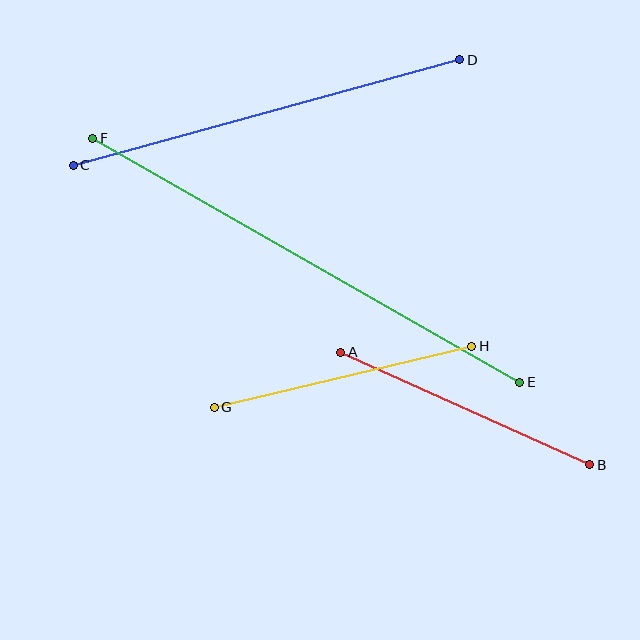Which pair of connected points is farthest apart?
Points E and F are farthest apart.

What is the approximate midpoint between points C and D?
The midpoint is at approximately (266, 113) pixels.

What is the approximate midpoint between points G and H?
The midpoint is at approximately (343, 377) pixels.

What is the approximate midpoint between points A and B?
The midpoint is at approximately (465, 408) pixels.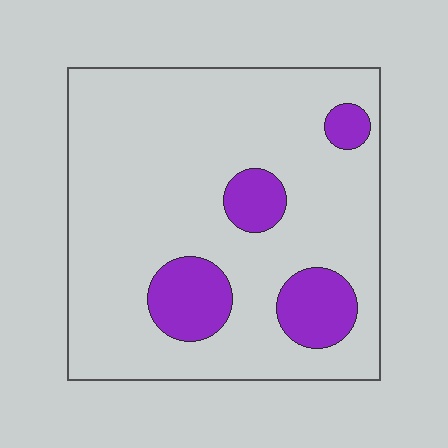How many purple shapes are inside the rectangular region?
4.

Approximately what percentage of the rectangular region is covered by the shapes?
Approximately 15%.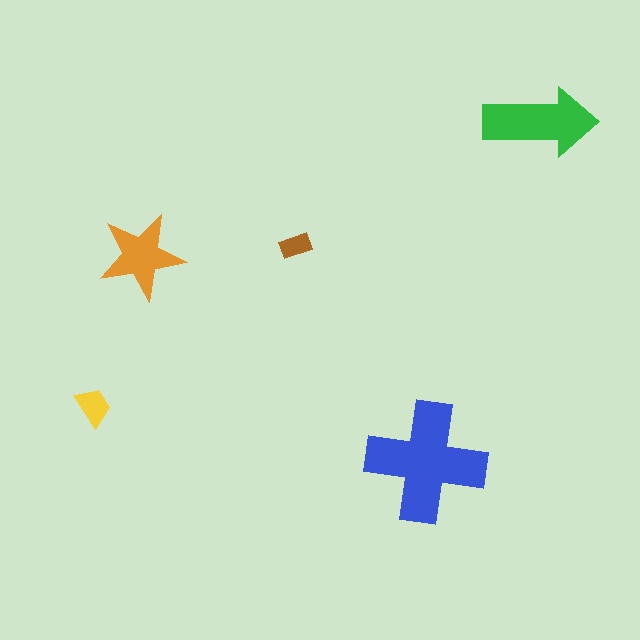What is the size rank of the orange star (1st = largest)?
3rd.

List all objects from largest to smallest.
The blue cross, the green arrow, the orange star, the yellow trapezoid, the brown rectangle.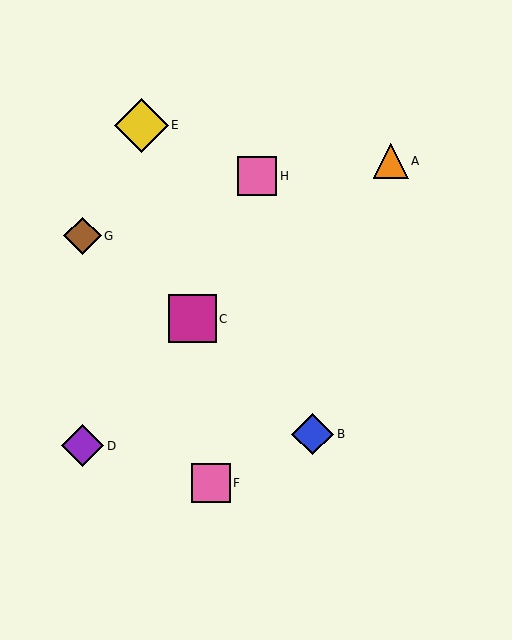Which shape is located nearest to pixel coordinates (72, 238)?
The brown diamond (labeled G) at (82, 236) is nearest to that location.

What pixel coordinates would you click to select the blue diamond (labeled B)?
Click at (313, 434) to select the blue diamond B.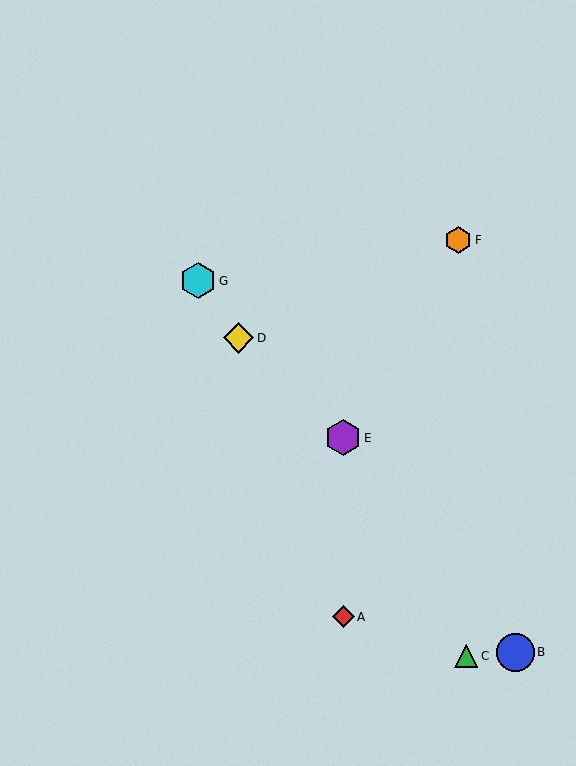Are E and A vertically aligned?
Yes, both are at x≈343.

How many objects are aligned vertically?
2 objects (A, E) are aligned vertically.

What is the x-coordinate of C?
Object C is at x≈466.